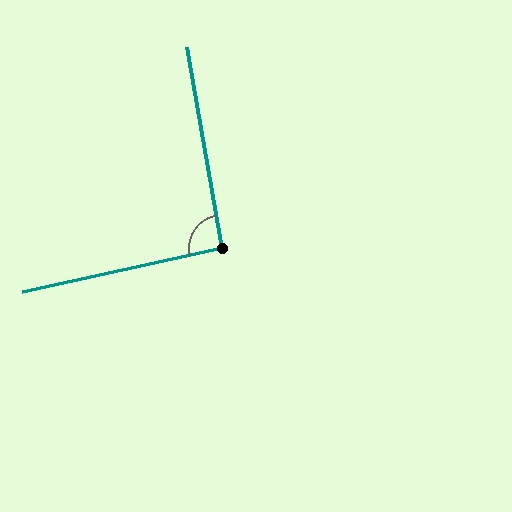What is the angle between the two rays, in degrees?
Approximately 93 degrees.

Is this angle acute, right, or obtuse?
It is approximately a right angle.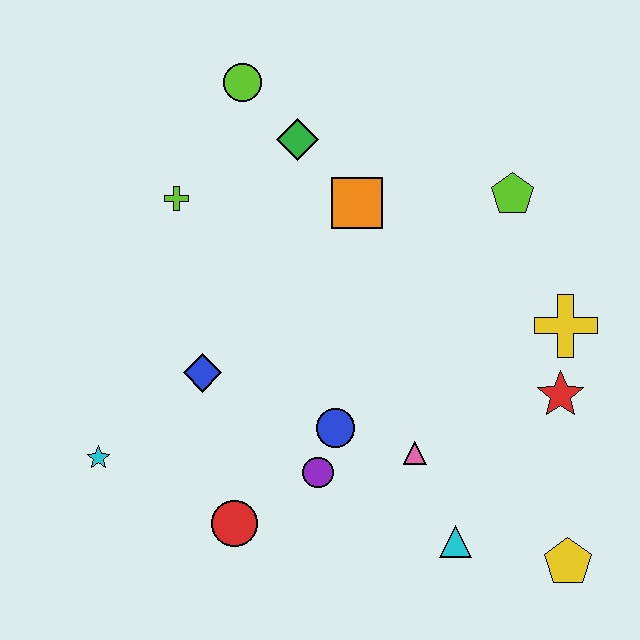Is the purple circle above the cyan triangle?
Yes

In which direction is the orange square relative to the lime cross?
The orange square is to the right of the lime cross.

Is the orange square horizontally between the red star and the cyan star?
Yes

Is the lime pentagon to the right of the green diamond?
Yes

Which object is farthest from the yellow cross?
The cyan star is farthest from the yellow cross.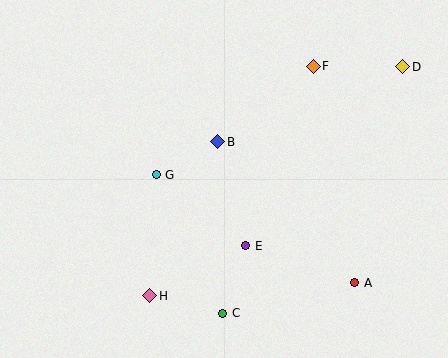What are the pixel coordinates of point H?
Point H is at (150, 296).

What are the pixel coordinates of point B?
Point B is at (218, 142).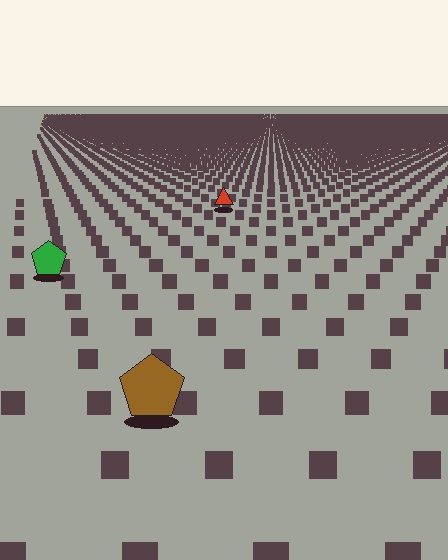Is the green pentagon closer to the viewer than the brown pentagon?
No. The brown pentagon is closer — you can tell from the texture gradient: the ground texture is coarser near it.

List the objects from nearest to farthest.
From nearest to farthest: the brown pentagon, the green pentagon, the red triangle.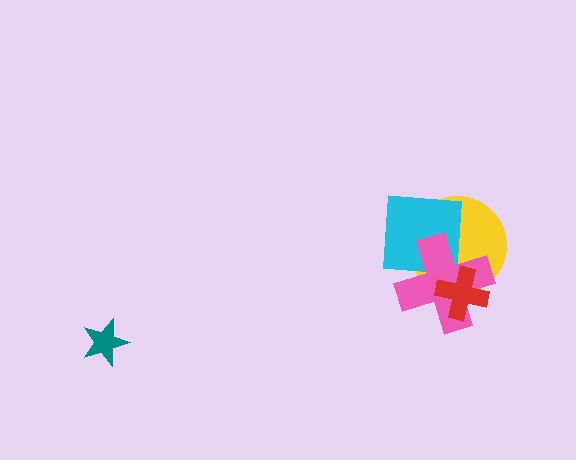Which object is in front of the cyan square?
The pink cross is in front of the cyan square.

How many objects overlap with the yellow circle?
3 objects overlap with the yellow circle.